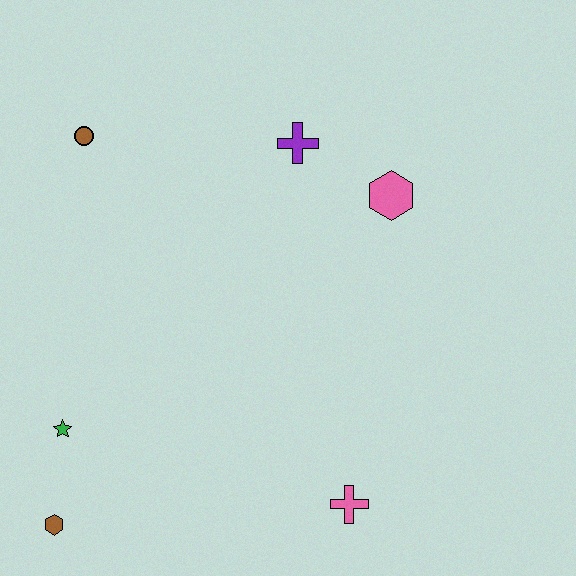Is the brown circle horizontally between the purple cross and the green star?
Yes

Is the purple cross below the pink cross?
No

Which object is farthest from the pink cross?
The brown circle is farthest from the pink cross.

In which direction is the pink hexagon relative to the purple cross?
The pink hexagon is to the right of the purple cross.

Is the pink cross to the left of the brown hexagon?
No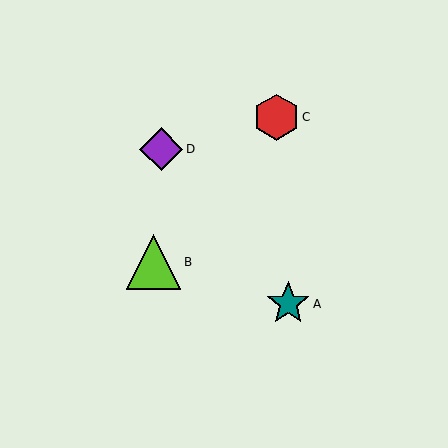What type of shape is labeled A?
Shape A is a teal star.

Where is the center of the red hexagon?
The center of the red hexagon is at (276, 117).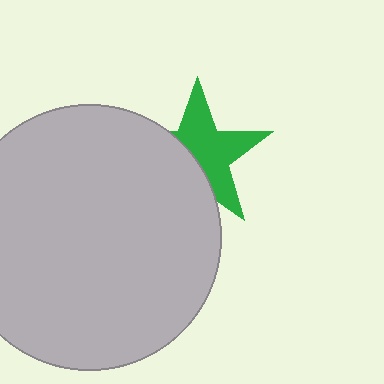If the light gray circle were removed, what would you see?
You would see the complete green star.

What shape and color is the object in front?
The object in front is a light gray circle.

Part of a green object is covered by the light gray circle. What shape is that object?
It is a star.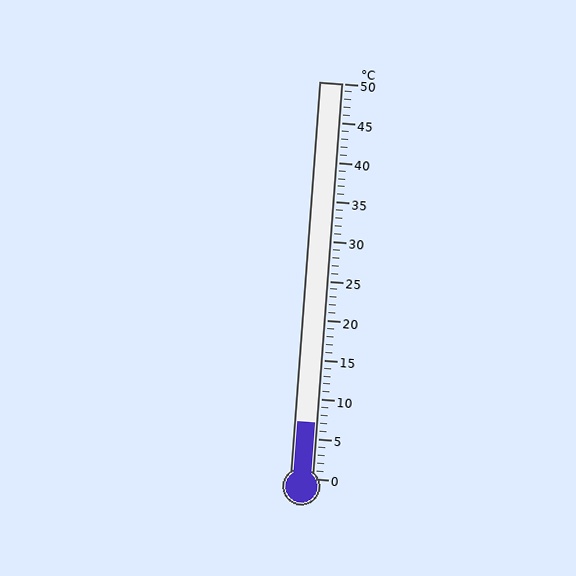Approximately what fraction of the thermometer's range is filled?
The thermometer is filled to approximately 15% of its range.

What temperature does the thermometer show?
The thermometer shows approximately 7°C.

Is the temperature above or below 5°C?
The temperature is above 5°C.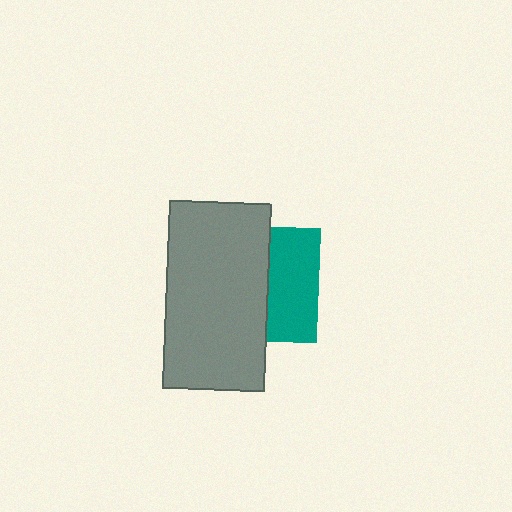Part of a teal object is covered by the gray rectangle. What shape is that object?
It is a square.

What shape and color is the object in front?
The object in front is a gray rectangle.